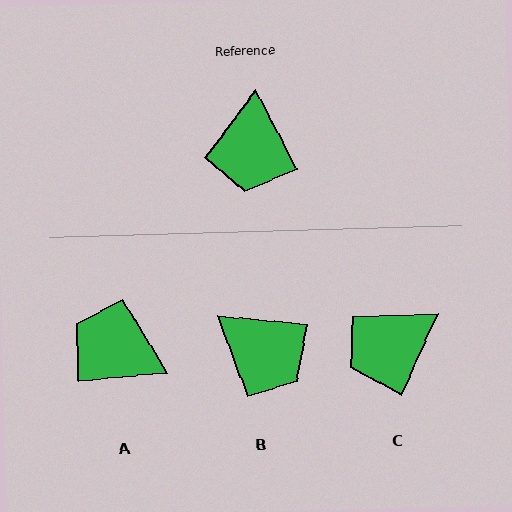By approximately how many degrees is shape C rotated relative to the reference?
Approximately 51 degrees clockwise.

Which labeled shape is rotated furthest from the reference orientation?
A, about 112 degrees away.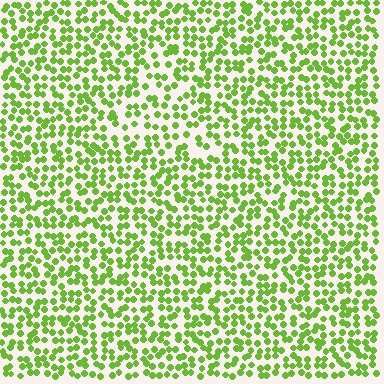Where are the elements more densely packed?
The elements are more densely packed outside the triangle boundary.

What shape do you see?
I see a triangle.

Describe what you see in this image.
The image contains small lime elements arranged at two different densities. A triangle-shaped region is visible where the elements are less densely packed than the surrounding area.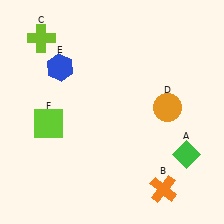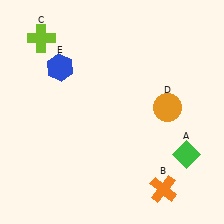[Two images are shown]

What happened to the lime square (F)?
The lime square (F) was removed in Image 2. It was in the bottom-left area of Image 1.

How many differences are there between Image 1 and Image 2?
There is 1 difference between the two images.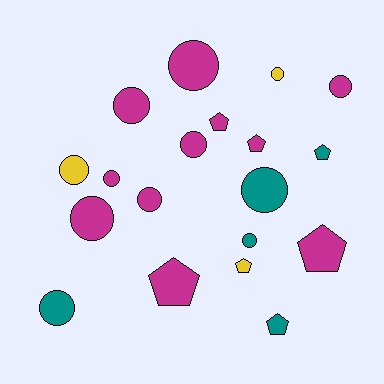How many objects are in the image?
There are 19 objects.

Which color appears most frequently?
Magenta, with 11 objects.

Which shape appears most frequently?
Circle, with 12 objects.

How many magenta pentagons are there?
There are 4 magenta pentagons.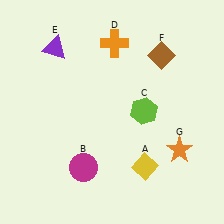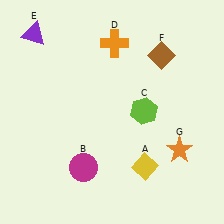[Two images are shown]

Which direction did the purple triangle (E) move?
The purple triangle (E) moved left.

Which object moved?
The purple triangle (E) moved left.